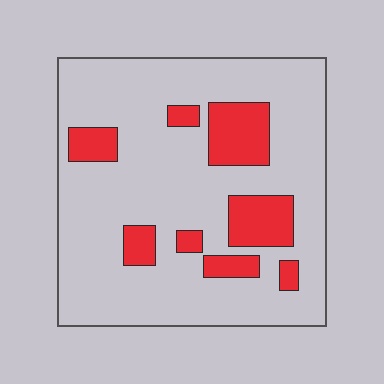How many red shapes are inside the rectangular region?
8.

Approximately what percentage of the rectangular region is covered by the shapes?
Approximately 20%.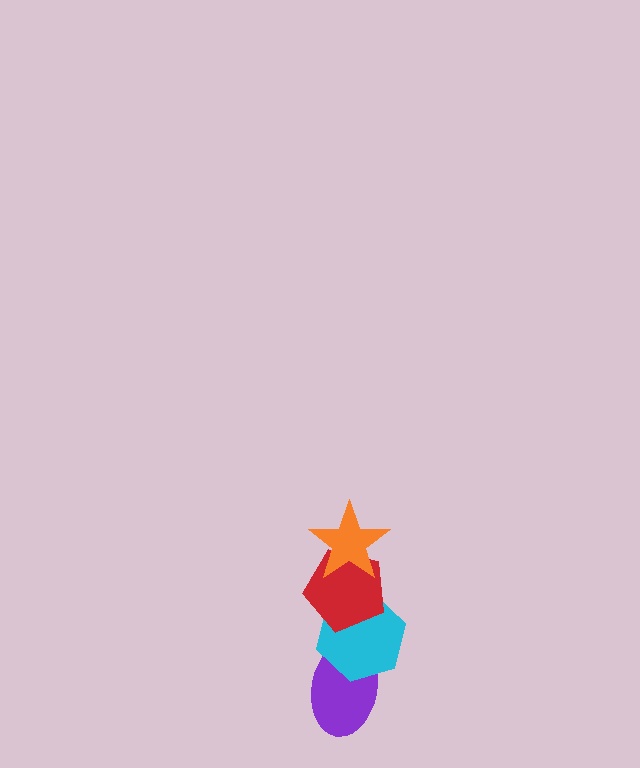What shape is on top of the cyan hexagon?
The red pentagon is on top of the cyan hexagon.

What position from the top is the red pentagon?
The red pentagon is 2nd from the top.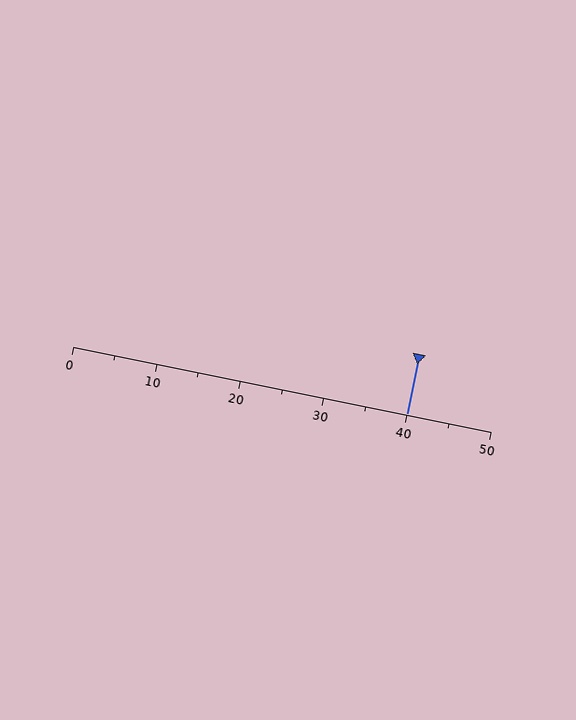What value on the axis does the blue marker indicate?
The marker indicates approximately 40.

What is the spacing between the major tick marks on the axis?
The major ticks are spaced 10 apart.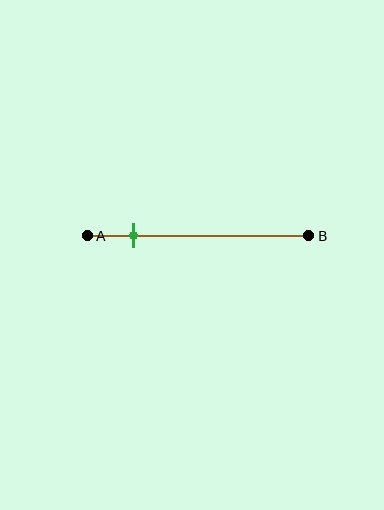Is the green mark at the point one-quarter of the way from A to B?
No, the mark is at about 20% from A, not at the 25% one-quarter point.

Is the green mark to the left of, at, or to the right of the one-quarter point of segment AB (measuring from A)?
The green mark is to the left of the one-quarter point of segment AB.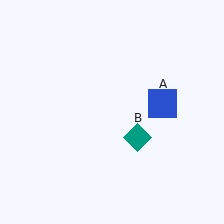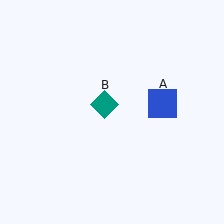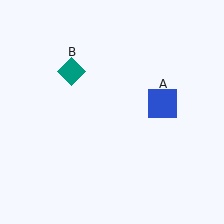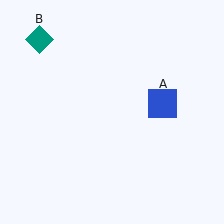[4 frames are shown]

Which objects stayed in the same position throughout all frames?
Blue square (object A) remained stationary.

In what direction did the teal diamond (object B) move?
The teal diamond (object B) moved up and to the left.